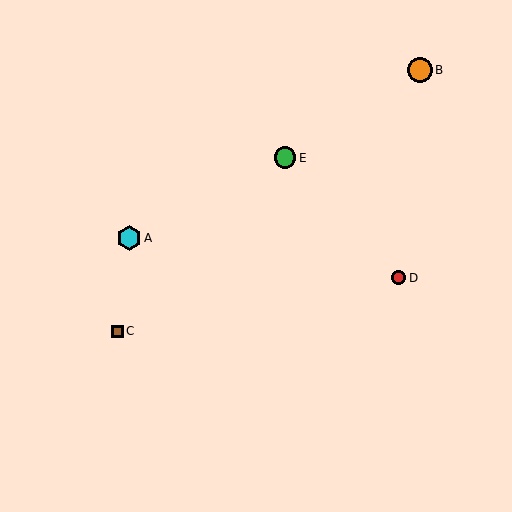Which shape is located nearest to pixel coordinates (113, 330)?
The brown square (labeled C) at (117, 331) is nearest to that location.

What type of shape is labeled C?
Shape C is a brown square.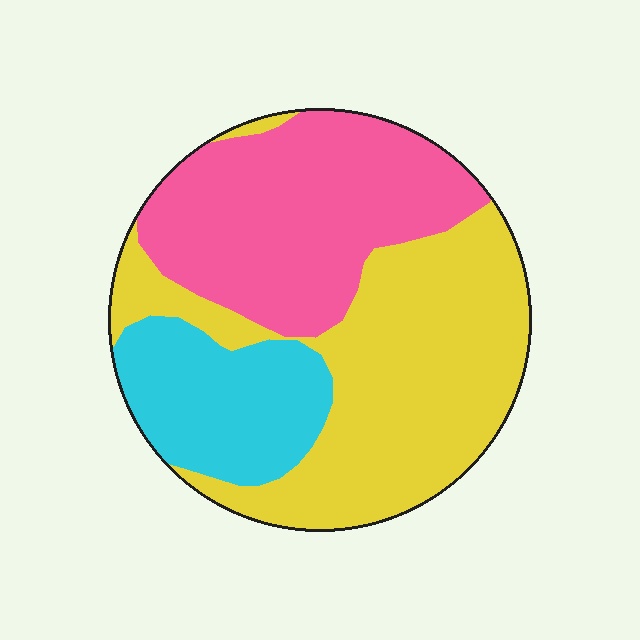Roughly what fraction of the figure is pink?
Pink takes up about one third (1/3) of the figure.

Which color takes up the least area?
Cyan, at roughly 20%.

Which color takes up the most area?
Yellow, at roughly 45%.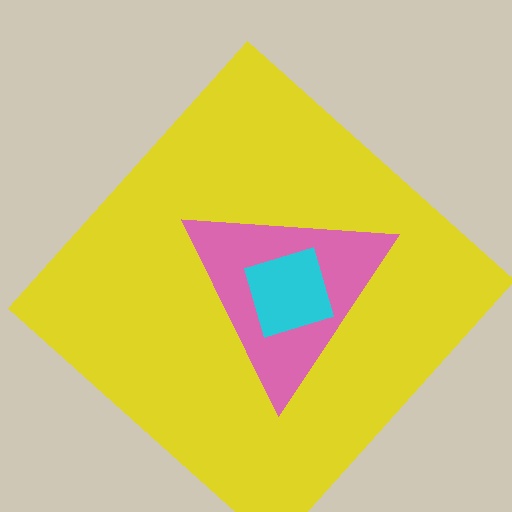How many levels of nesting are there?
3.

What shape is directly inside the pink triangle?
The cyan diamond.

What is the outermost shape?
The yellow diamond.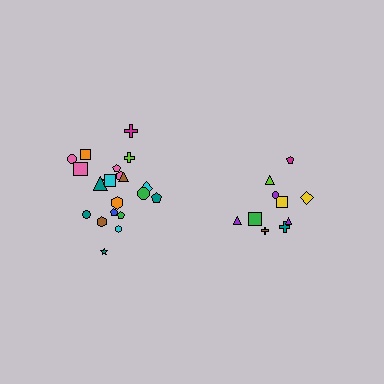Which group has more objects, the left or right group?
The left group.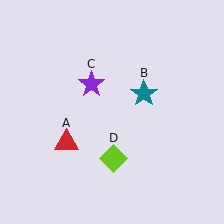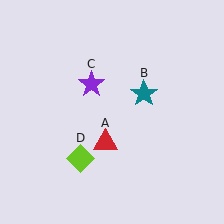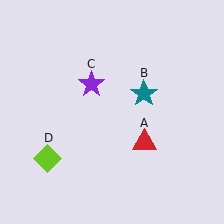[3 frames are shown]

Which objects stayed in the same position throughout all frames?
Teal star (object B) and purple star (object C) remained stationary.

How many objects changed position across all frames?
2 objects changed position: red triangle (object A), lime diamond (object D).